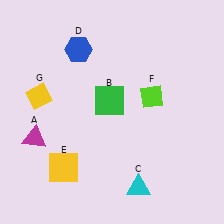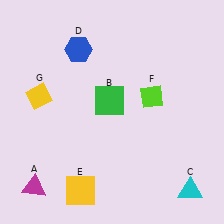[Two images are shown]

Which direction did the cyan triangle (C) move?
The cyan triangle (C) moved right.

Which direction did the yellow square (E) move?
The yellow square (E) moved down.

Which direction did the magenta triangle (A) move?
The magenta triangle (A) moved down.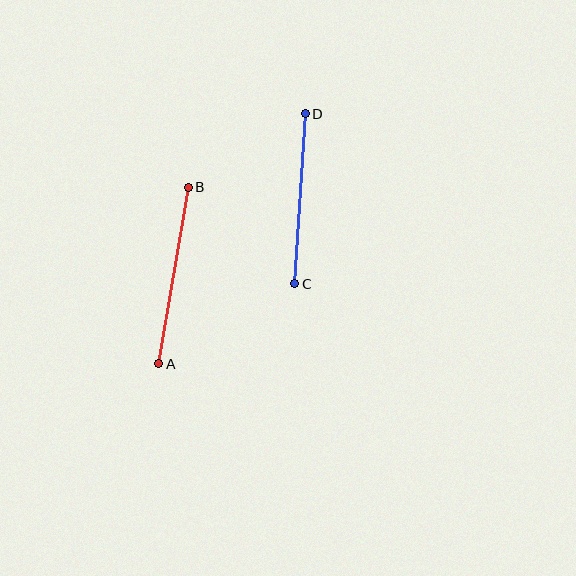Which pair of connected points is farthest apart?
Points A and B are farthest apart.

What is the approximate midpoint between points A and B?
The midpoint is at approximately (173, 275) pixels.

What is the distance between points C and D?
The distance is approximately 170 pixels.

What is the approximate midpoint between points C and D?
The midpoint is at approximately (300, 199) pixels.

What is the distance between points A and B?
The distance is approximately 179 pixels.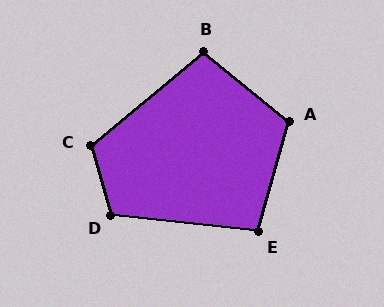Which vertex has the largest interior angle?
A, at approximately 114 degrees.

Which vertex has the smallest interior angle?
E, at approximately 100 degrees.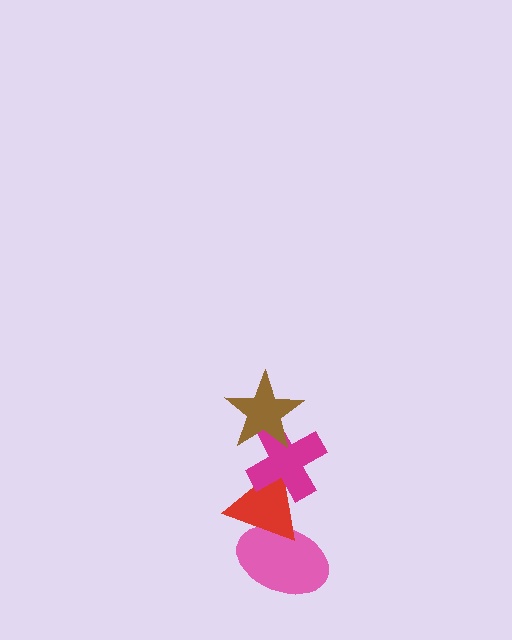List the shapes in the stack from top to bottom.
From top to bottom: the brown star, the magenta cross, the red triangle, the pink ellipse.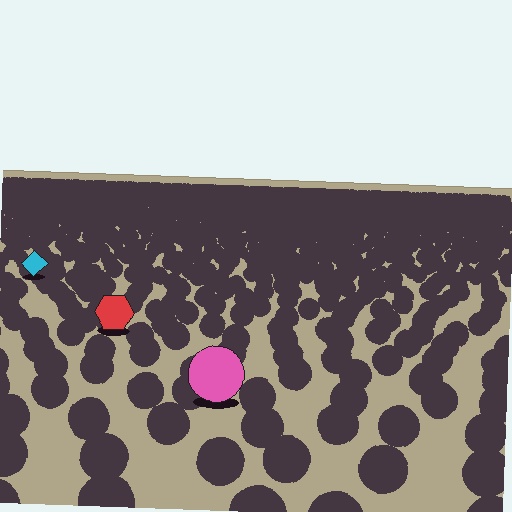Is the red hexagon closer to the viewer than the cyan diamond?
Yes. The red hexagon is closer — you can tell from the texture gradient: the ground texture is coarser near it.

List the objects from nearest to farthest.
From nearest to farthest: the pink circle, the red hexagon, the cyan diamond.